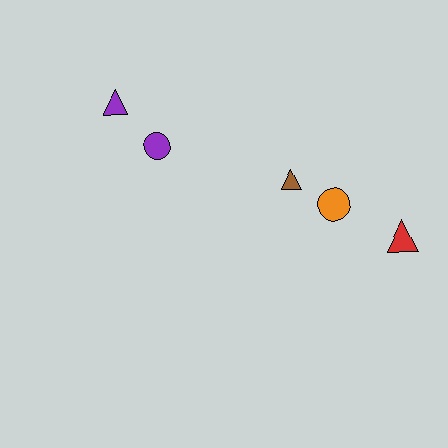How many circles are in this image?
There are 2 circles.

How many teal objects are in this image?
There are no teal objects.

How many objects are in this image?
There are 5 objects.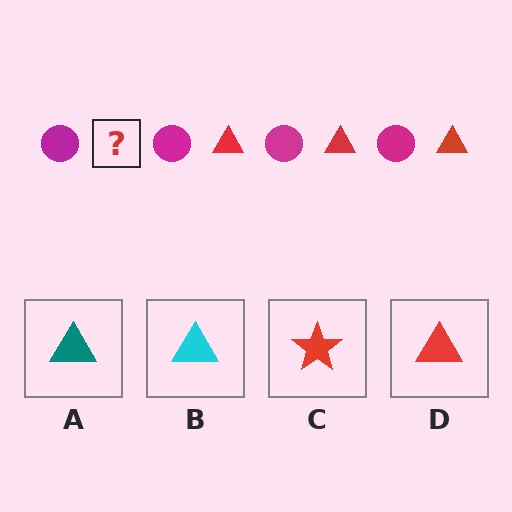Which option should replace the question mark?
Option D.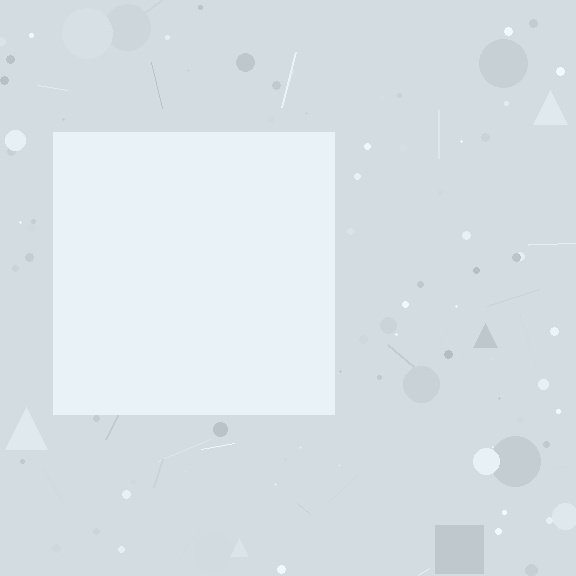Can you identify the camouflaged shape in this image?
The camouflaged shape is a square.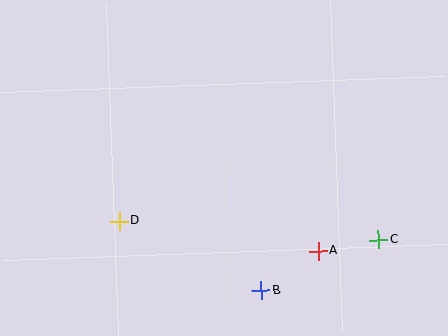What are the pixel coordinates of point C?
Point C is at (378, 240).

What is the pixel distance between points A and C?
The distance between A and C is 61 pixels.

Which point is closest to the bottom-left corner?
Point D is closest to the bottom-left corner.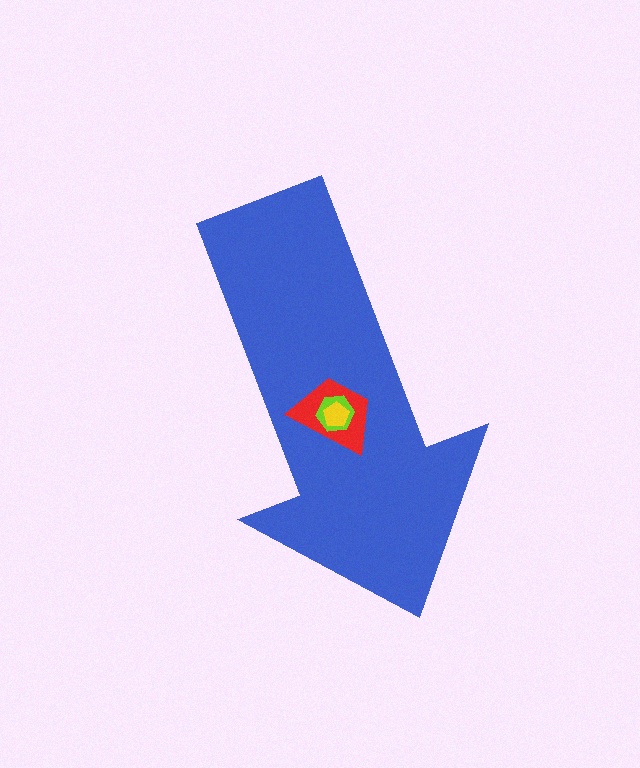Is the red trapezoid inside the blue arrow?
Yes.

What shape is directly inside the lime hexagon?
The yellow pentagon.